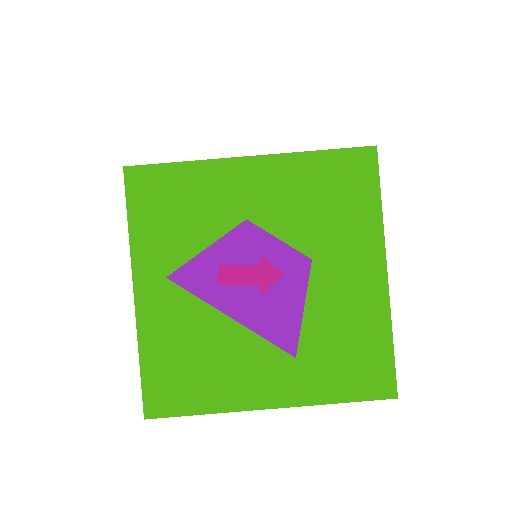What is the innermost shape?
The magenta arrow.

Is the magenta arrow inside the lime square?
Yes.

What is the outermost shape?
The lime square.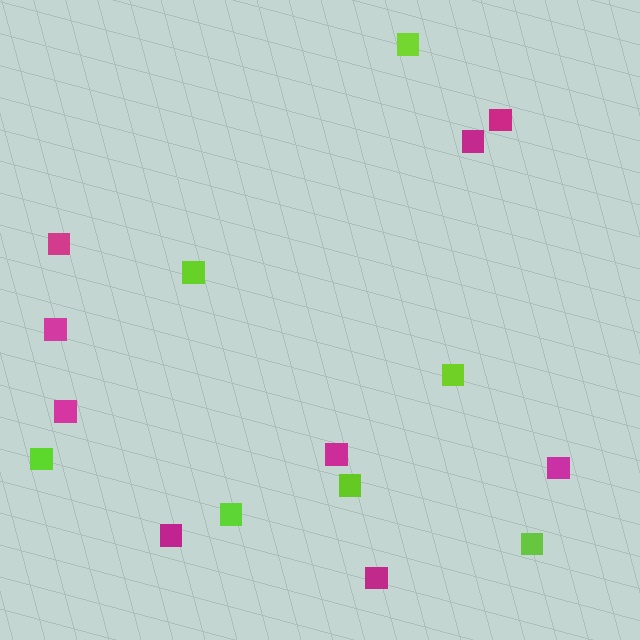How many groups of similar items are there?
There are 2 groups: one group of lime squares (7) and one group of magenta squares (9).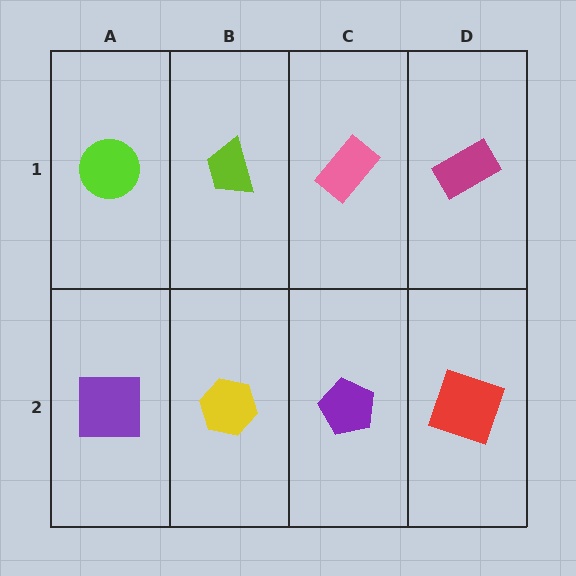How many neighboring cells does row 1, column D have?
2.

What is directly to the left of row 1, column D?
A pink rectangle.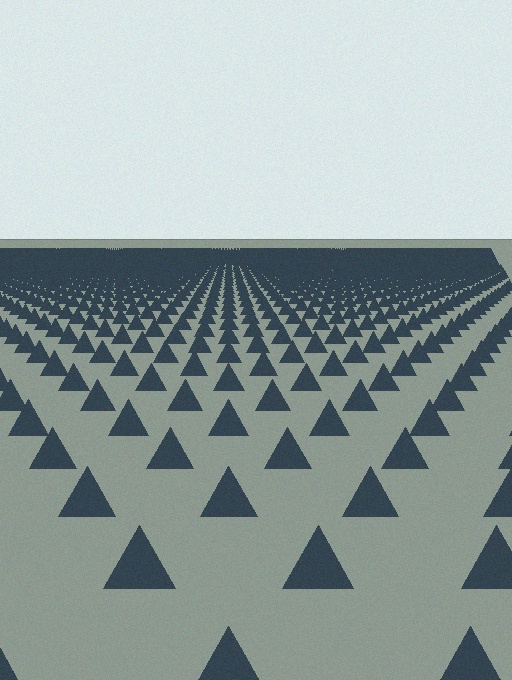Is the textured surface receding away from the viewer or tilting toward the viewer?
The surface is receding away from the viewer. Texture elements get smaller and denser toward the top.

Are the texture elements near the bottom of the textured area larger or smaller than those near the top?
Larger. Near the bottom, elements are closer to the viewer and appear at a bigger on-screen size.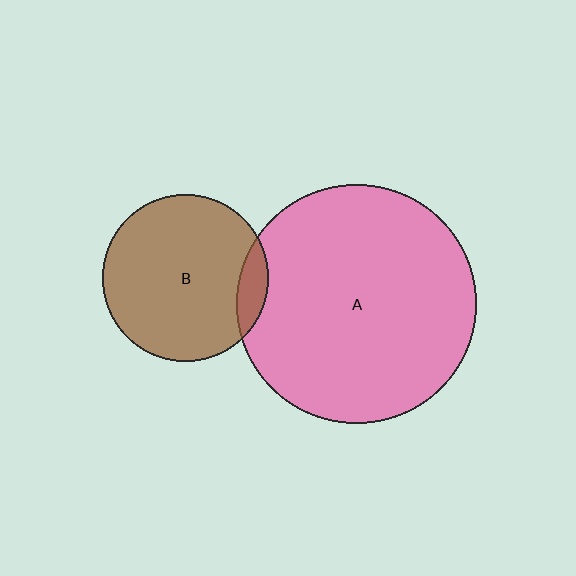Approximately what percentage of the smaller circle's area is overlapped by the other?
Approximately 10%.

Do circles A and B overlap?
Yes.